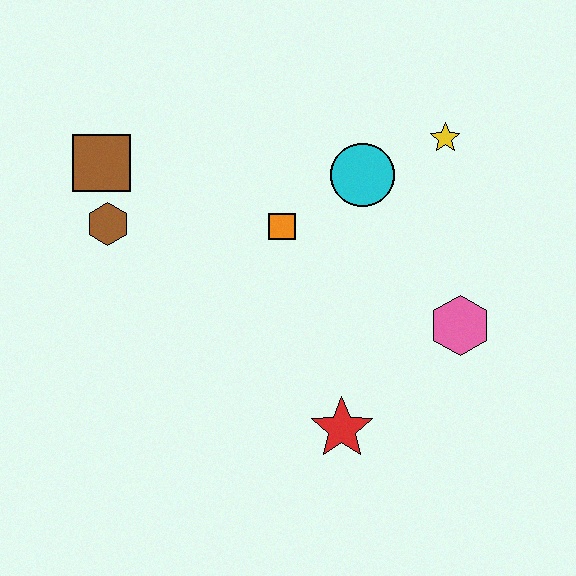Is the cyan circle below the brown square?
Yes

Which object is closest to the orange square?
The cyan circle is closest to the orange square.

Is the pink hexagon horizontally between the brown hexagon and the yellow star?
No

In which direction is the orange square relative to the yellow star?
The orange square is to the left of the yellow star.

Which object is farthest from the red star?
The brown square is farthest from the red star.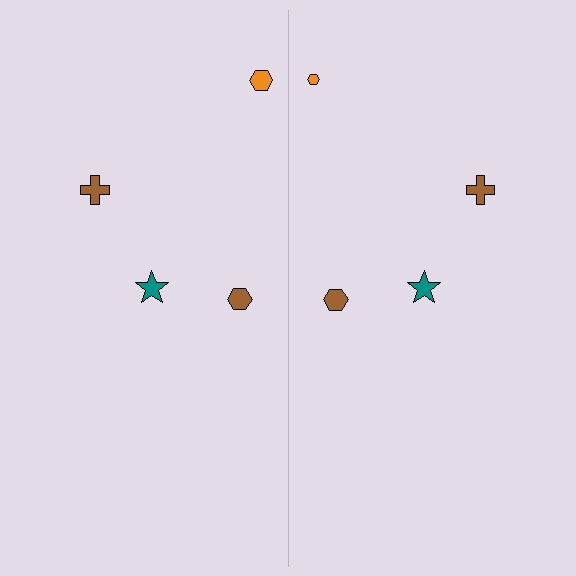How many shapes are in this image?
There are 8 shapes in this image.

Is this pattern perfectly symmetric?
No, the pattern is not perfectly symmetric. The orange hexagon on the right side has a different size than its mirror counterpart.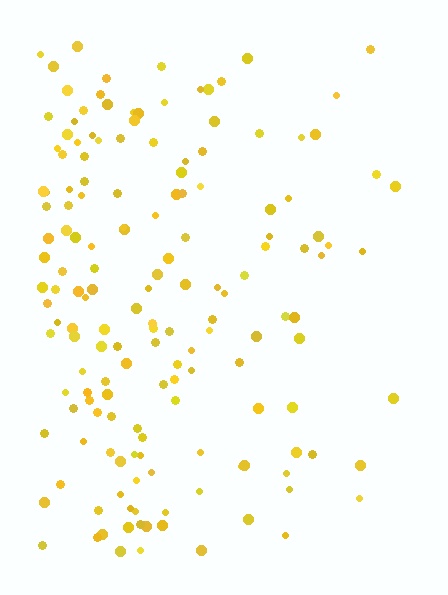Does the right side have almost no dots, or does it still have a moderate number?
Still a moderate number, just noticeably fewer than the left.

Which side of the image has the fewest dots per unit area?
The right.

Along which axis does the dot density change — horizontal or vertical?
Horizontal.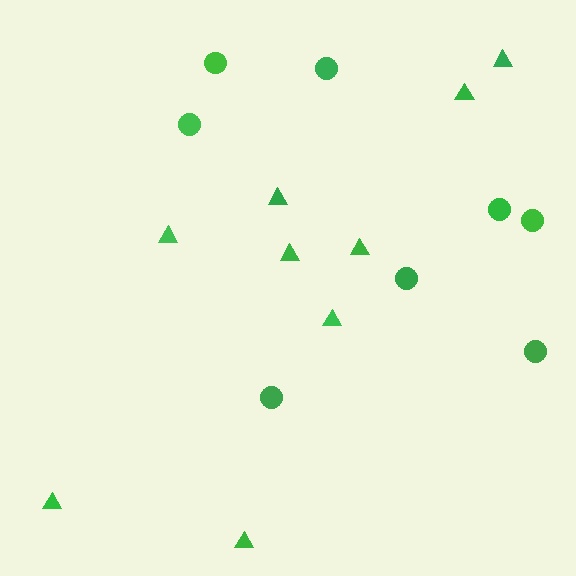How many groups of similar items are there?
There are 2 groups: one group of circles (8) and one group of triangles (9).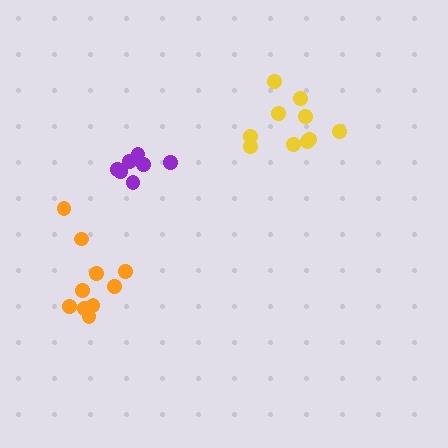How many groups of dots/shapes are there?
There are 3 groups.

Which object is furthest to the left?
The orange cluster is leftmost.